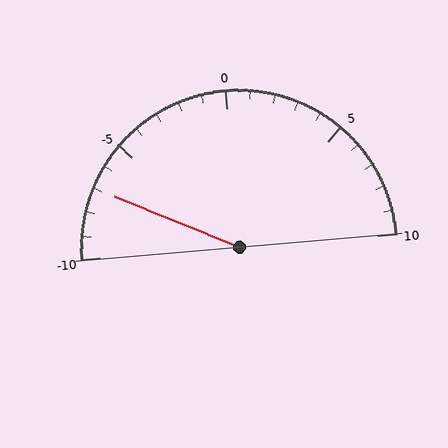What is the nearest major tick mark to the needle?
The nearest major tick mark is -5.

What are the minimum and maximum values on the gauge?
The gauge ranges from -10 to 10.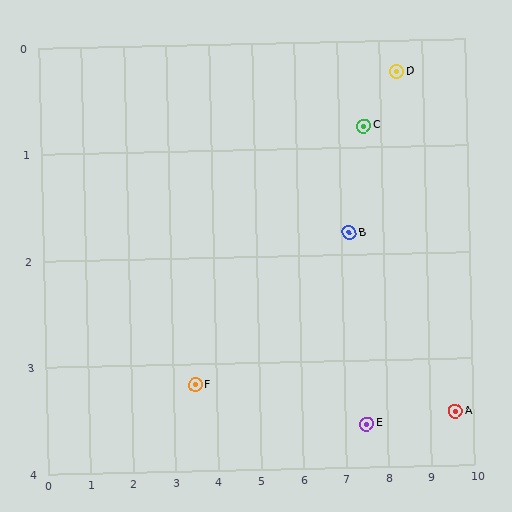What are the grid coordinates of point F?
Point F is at approximately (3.5, 3.2).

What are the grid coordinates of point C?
Point C is at approximately (7.6, 0.8).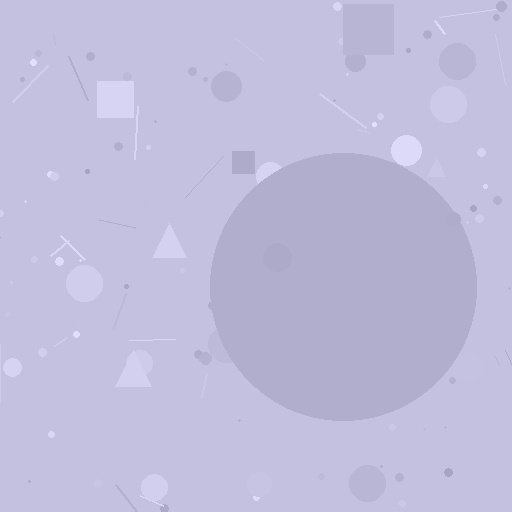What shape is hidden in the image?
A circle is hidden in the image.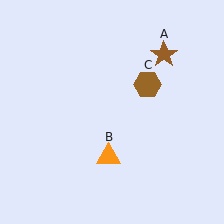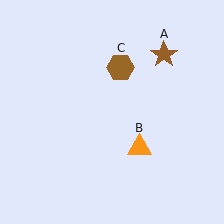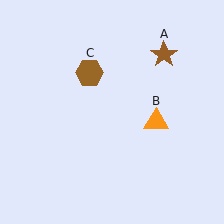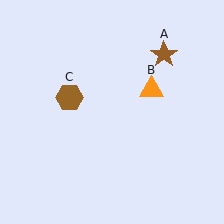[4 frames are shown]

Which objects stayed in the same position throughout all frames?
Brown star (object A) remained stationary.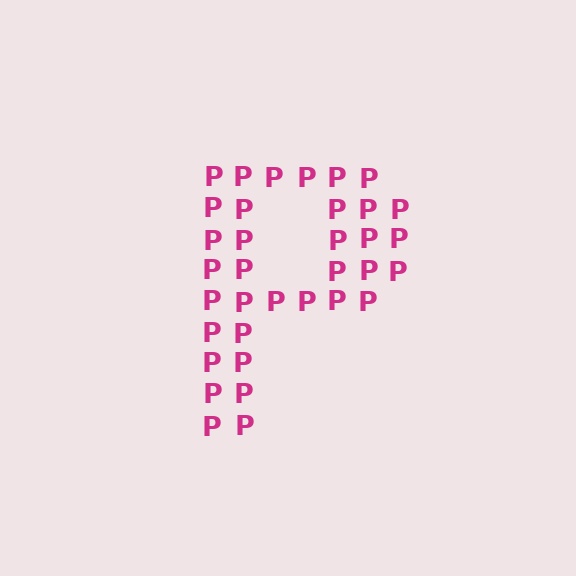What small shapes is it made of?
It is made of small letter P's.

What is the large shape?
The large shape is the letter P.